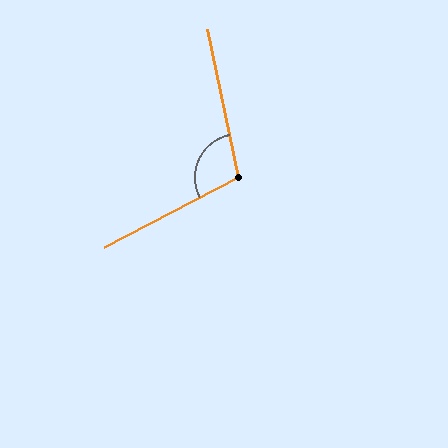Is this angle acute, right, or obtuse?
It is obtuse.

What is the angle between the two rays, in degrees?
Approximately 106 degrees.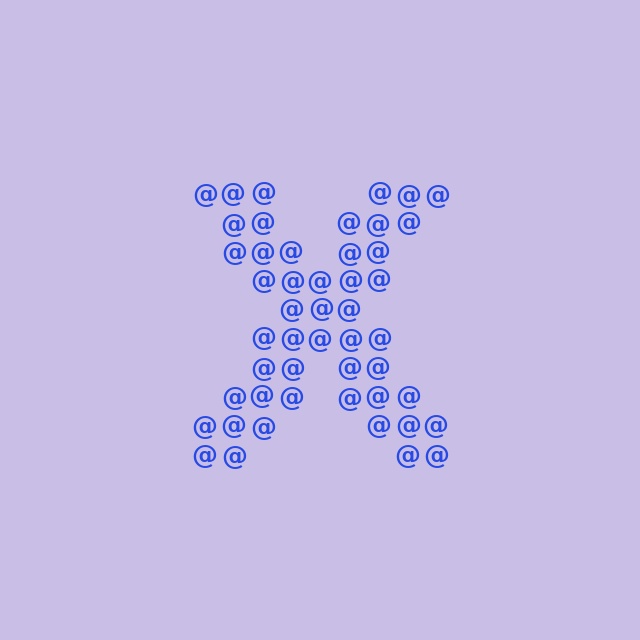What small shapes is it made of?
It is made of small at signs.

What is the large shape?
The large shape is the letter X.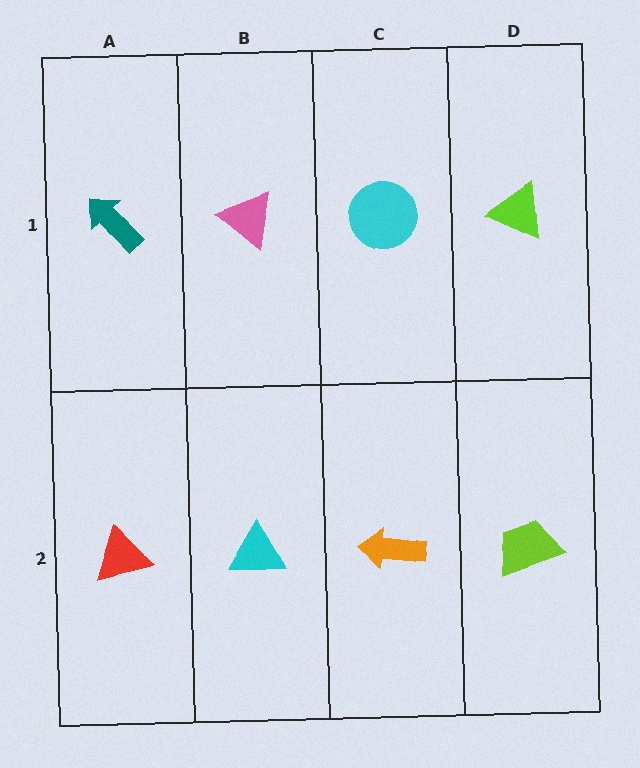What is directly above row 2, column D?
A lime triangle.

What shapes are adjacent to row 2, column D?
A lime triangle (row 1, column D), an orange arrow (row 2, column C).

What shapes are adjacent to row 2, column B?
A pink triangle (row 1, column B), a red triangle (row 2, column A), an orange arrow (row 2, column C).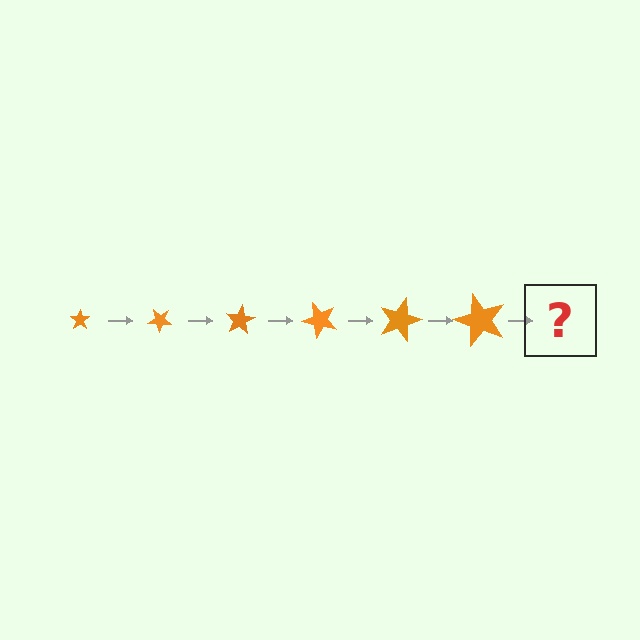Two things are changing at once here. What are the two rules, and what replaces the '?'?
The two rules are that the star grows larger each step and it rotates 40 degrees each step. The '?' should be a star, larger than the previous one and rotated 240 degrees from the start.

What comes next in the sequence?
The next element should be a star, larger than the previous one and rotated 240 degrees from the start.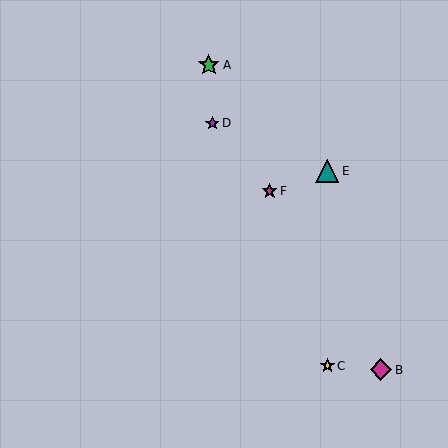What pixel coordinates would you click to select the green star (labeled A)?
Click at (209, 65) to select the green star A.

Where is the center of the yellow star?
The center of the yellow star is at (327, 366).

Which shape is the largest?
The teal triangle (labeled E) is the largest.